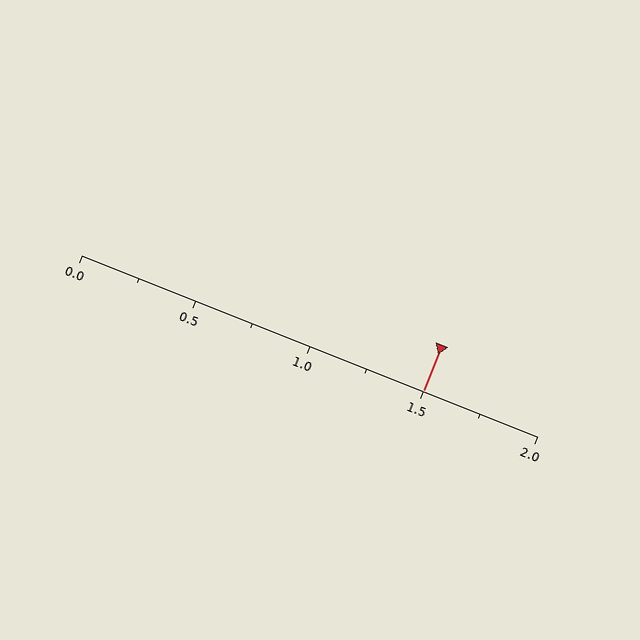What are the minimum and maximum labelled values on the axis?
The axis runs from 0.0 to 2.0.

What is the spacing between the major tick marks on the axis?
The major ticks are spaced 0.5 apart.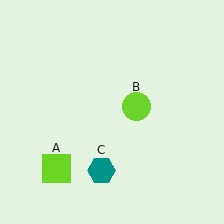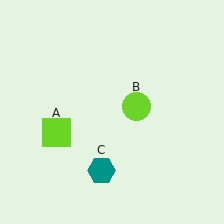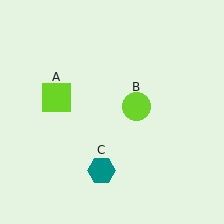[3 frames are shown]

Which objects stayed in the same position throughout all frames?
Lime circle (object B) and teal hexagon (object C) remained stationary.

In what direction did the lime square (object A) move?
The lime square (object A) moved up.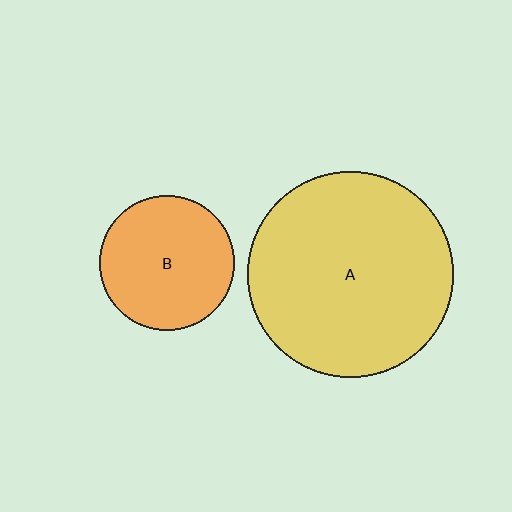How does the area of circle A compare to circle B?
Approximately 2.3 times.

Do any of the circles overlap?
No, none of the circles overlap.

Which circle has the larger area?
Circle A (yellow).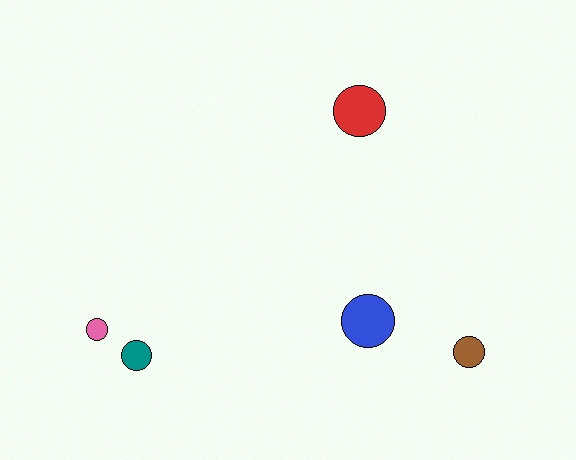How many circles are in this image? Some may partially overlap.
There are 5 circles.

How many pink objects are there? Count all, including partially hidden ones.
There is 1 pink object.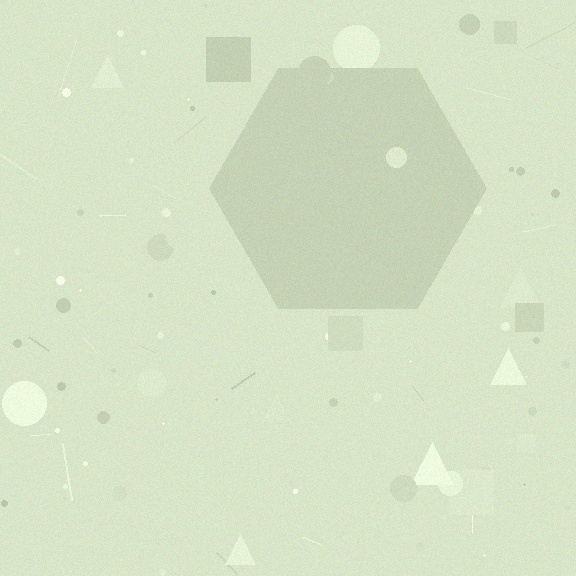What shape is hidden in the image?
A hexagon is hidden in the image.